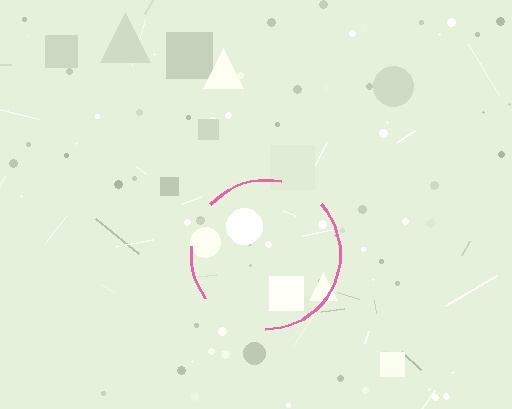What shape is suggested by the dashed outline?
The dashed outline suggests a circle.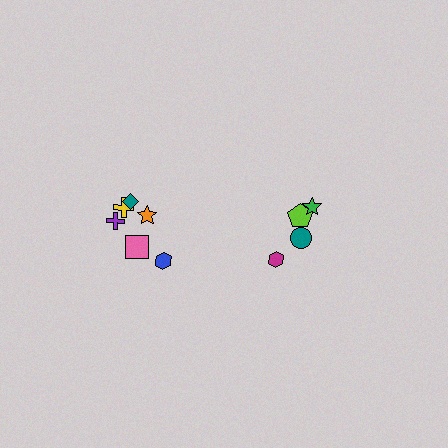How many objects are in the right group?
There are 4 objects.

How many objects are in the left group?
There are 6 objects.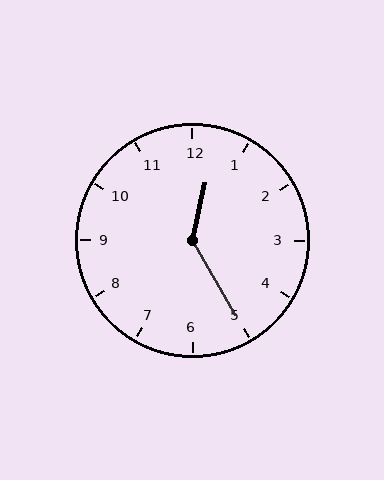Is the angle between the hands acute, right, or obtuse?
It is obtuse.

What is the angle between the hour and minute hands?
Approximately 138 degrees.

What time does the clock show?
12:25.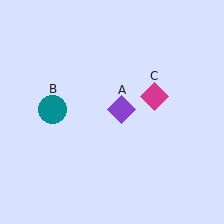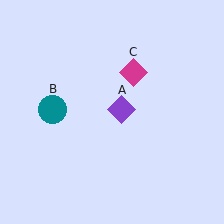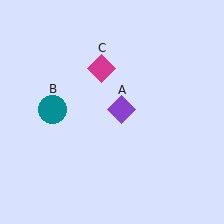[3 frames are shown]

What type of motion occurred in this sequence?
The magenta diamond (object C) rotated counterclockwise around the center of the scene.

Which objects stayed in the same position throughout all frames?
Purple diamond (object A) and teal circle (object B) remained stationary.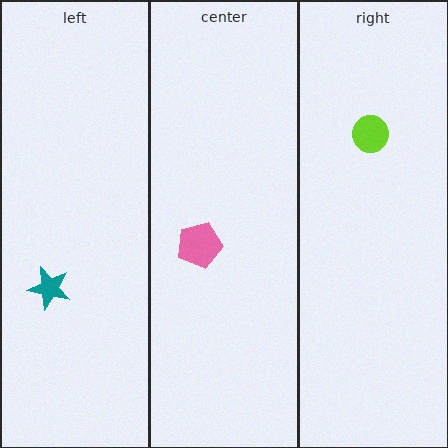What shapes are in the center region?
The pink pentagon.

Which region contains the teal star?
The left region.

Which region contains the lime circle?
The right region.